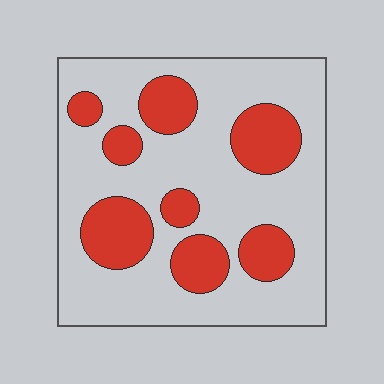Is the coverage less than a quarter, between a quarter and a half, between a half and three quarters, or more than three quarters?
Between a quarter and a half.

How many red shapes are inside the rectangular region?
8.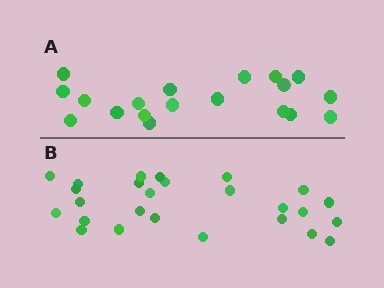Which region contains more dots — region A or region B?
Region B (the bottom region) has more dots.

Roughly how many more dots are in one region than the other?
Region B has roughly 8 or so more dots than region A.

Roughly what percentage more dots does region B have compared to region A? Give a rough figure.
About 35% more.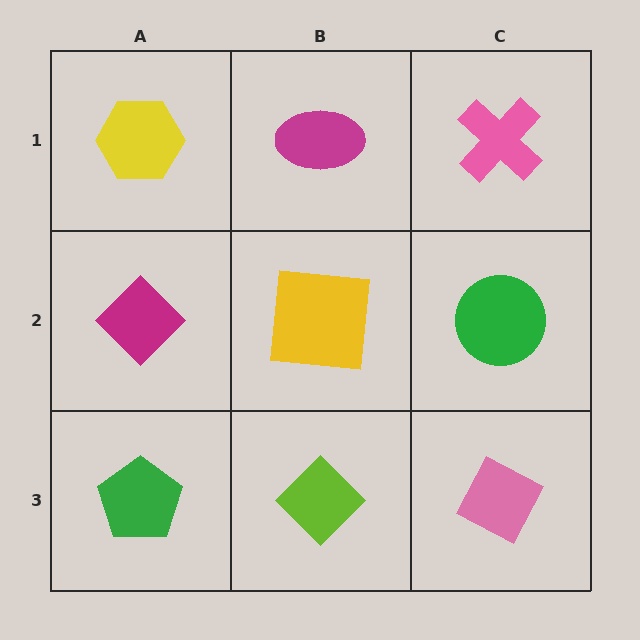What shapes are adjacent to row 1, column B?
A yellow square (row 2, column B), a yellow hexagon (row 1, column A), a pink cross (row 1, column C).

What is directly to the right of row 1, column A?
A magenta ellipse.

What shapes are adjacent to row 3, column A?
A magenta diamond (row 2, column A), a lime diamond (row 3, column B).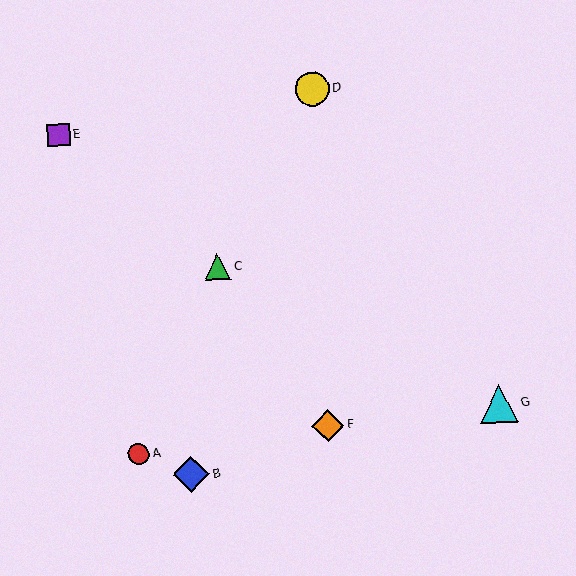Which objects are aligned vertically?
Objects D, F are aligned vertically.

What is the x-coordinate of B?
Object B is at x≈191.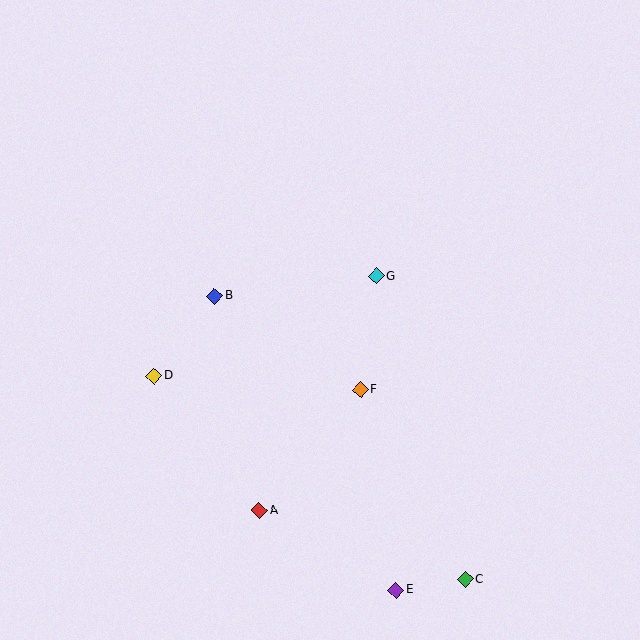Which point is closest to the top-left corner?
Point B is closest to the top-left corner.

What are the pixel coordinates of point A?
Point A is at (259, 511).